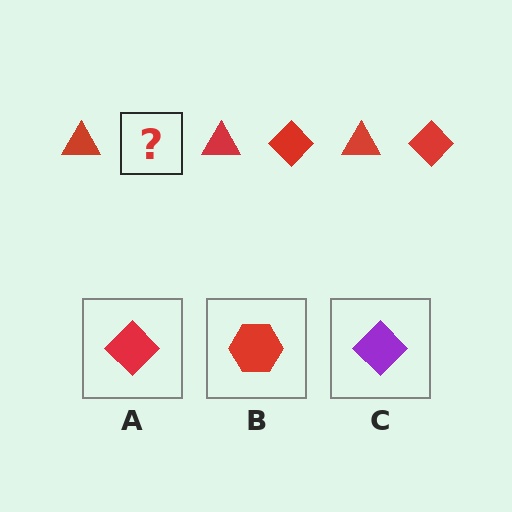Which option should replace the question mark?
Option A.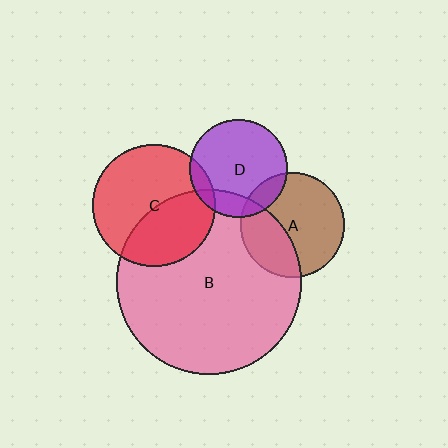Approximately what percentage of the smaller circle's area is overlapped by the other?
Approximately 35%.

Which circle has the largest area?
Circle B (pink).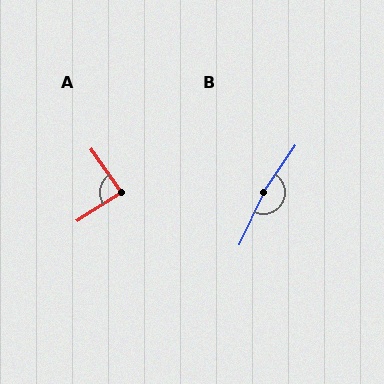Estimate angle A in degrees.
Approximately 87 degrees.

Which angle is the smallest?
A, at approximately 87 degrees.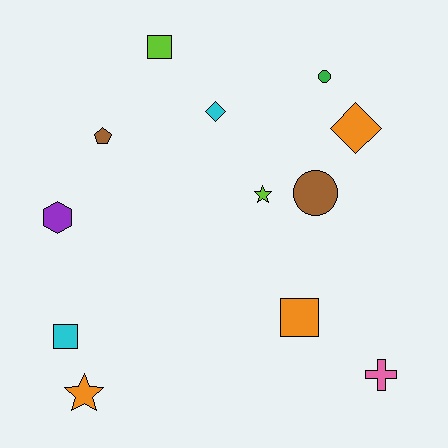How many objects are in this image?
There are 12 objects.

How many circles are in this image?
There are 2 circles.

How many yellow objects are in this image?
There are no yellow objects.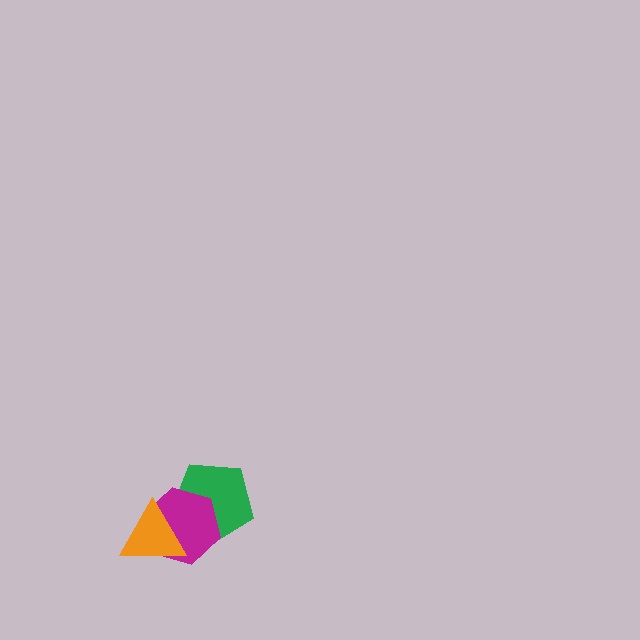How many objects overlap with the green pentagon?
2 objects overlap with the green pentagon.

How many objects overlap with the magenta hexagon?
2 objects overlap with the magenta hexagon.